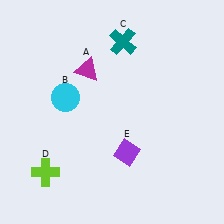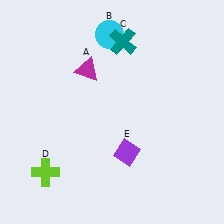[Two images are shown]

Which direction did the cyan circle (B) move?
The cyan circle (B) moved up.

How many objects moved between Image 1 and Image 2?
1 object moved between the two images.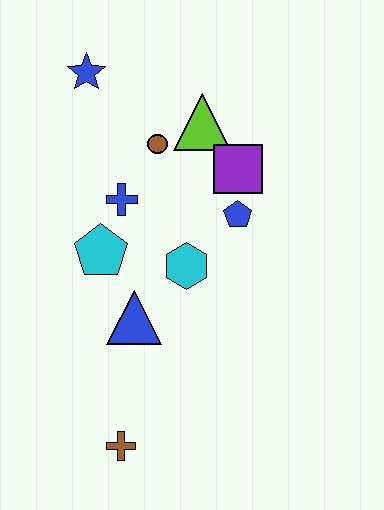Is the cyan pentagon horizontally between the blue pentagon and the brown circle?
No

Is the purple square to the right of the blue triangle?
Yes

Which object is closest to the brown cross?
The blue triangle is closest to the brown cross.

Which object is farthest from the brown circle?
The brown cross is farthest from the brown circle.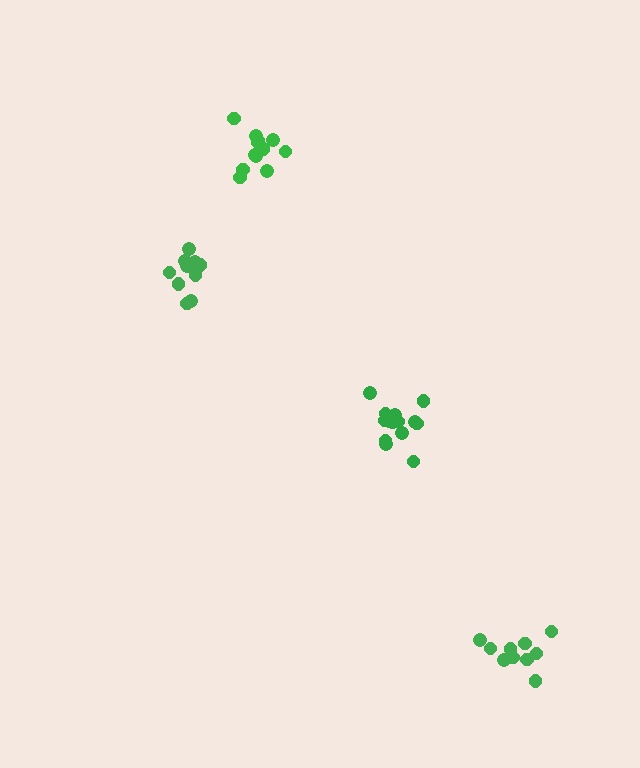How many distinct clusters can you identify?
There are 4 distinct clusters.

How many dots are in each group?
Group 1: 15 dots, Group 2: 11 dots, Group 3: 12 dots, Group 4: 11 dots (49 total).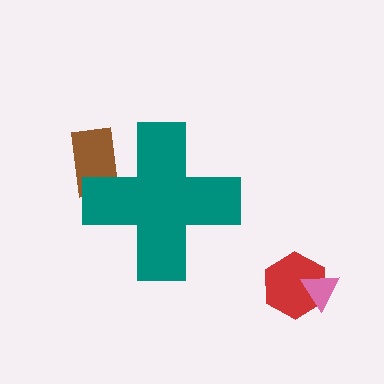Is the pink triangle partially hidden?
No, the pink triangle is fully visible.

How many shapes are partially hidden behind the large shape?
1 shape is partially hidden.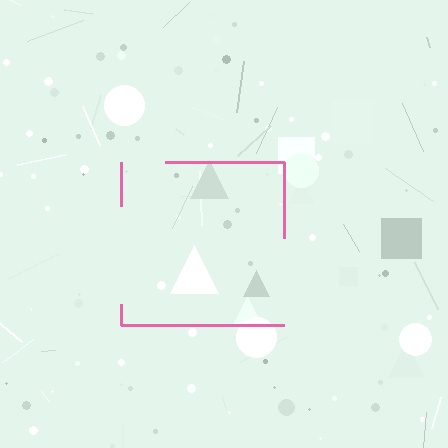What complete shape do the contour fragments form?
The contour fragments form a square.